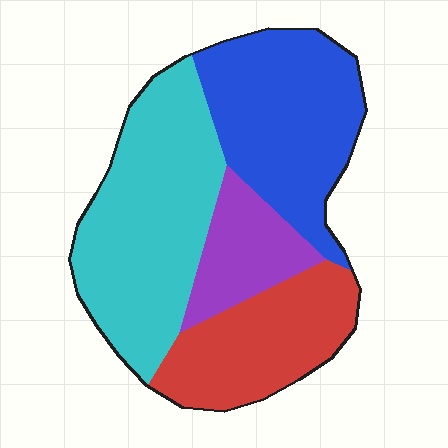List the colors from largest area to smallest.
From largest to smallest: cyan, blue, red, purple.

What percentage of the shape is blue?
Blue takes up about one third (1/3) of the shape.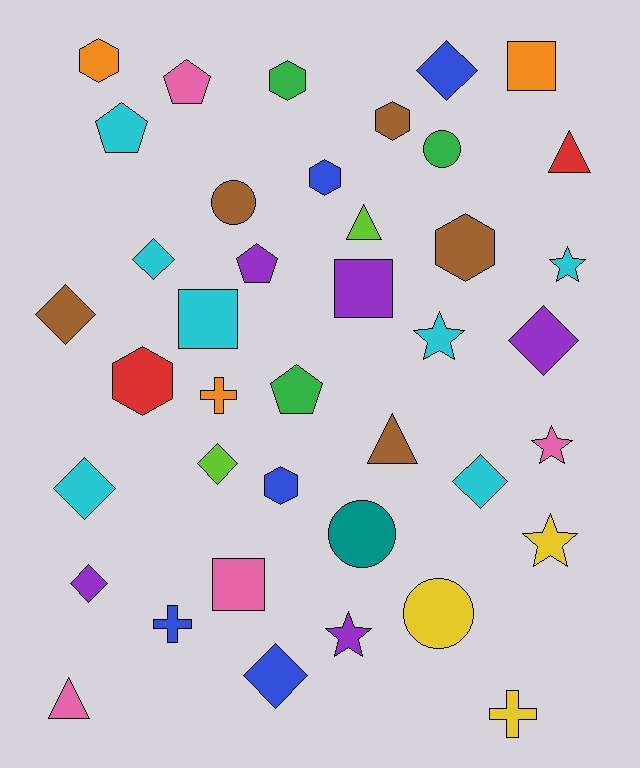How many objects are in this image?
There are 40 objects.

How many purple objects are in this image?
There are 5 purple objects.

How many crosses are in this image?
There are 3 crosses.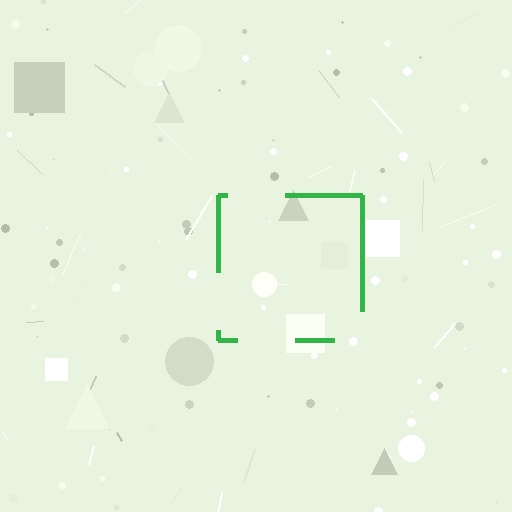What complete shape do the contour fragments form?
The contour fragments form a square.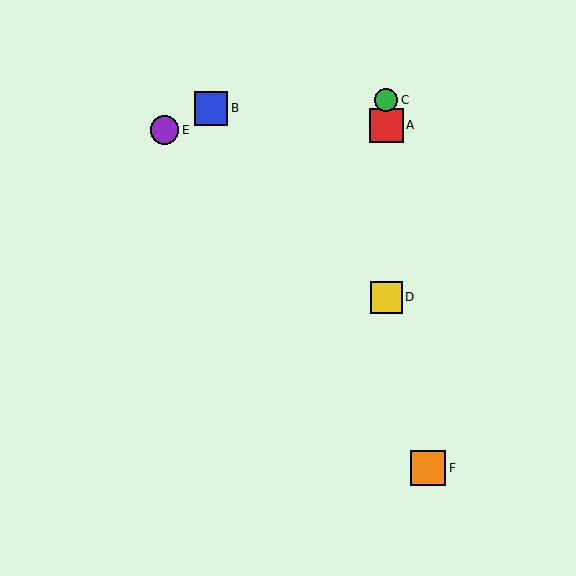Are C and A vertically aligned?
Yes, both are at x≈386.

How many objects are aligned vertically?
3 objects (A, C, D) are aligned vertically.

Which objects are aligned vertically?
Objects A, C, D are aligned vertically.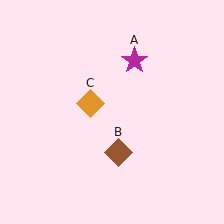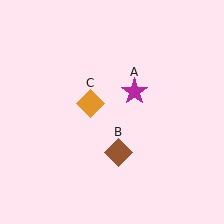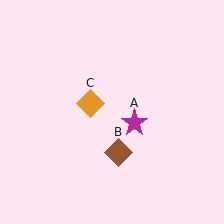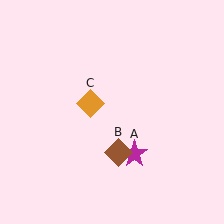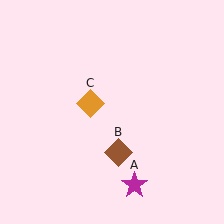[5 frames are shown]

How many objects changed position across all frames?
1 object changed position: magenta star (object A).